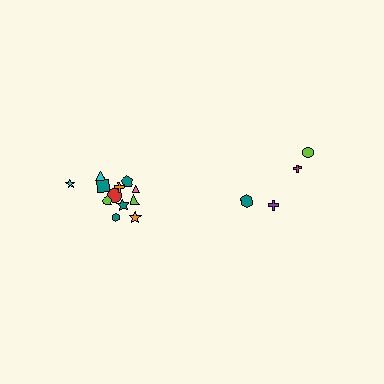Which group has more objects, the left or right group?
The left group.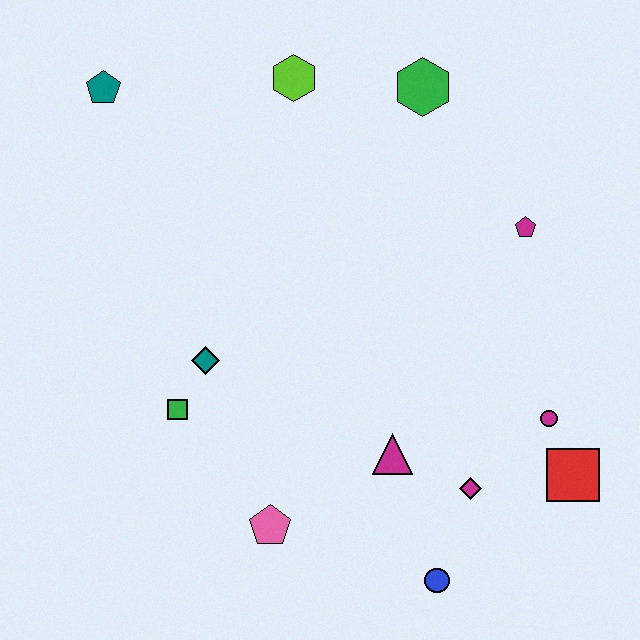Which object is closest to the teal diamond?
The green square is closest to the teal diamond.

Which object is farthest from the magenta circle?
The teal pentagon is farthest from the magenta circle.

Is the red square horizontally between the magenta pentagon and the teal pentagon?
No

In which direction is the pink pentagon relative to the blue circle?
The pink pentagon is to the left of the blue circle.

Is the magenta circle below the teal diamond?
Yes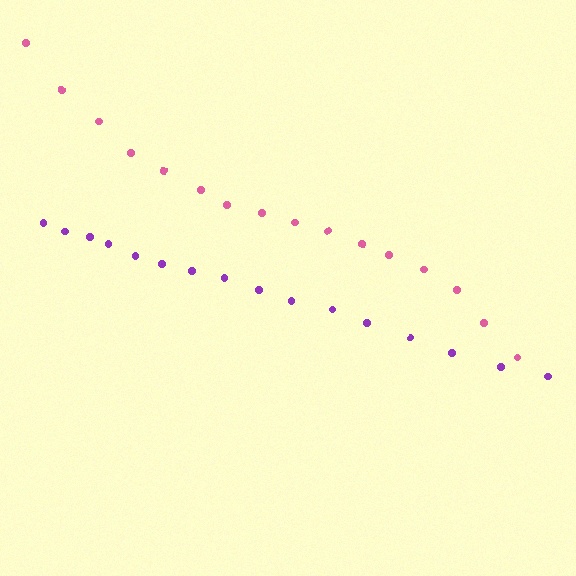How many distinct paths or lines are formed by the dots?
There are 2 distinct paths.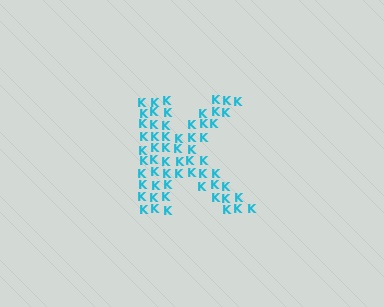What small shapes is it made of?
It is made of small letter K's.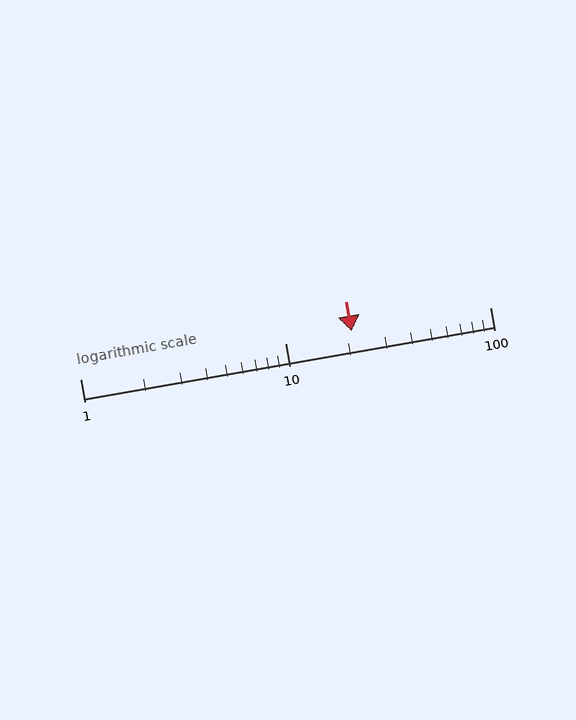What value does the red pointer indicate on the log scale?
The pointer indicates approximately 21.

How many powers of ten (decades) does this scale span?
The scale spans 2 decades, from 1 to 100.